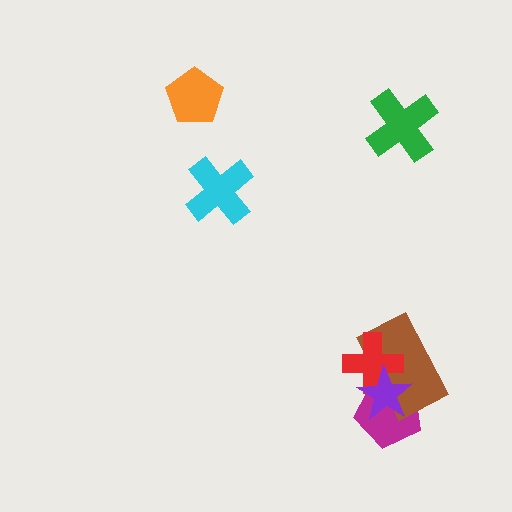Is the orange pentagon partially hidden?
No, no other shape covers it.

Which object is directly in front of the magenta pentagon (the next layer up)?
The brown rectangle is directly in front of the magenta pentagon.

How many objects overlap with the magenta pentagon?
3 objects overlap with the magenta pentagon.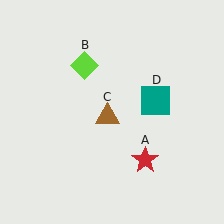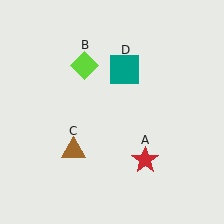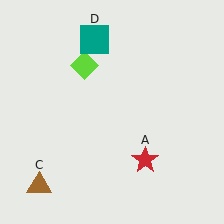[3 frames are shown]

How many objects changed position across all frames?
2 objects changed position: brown triangle (object C), teal square (object D).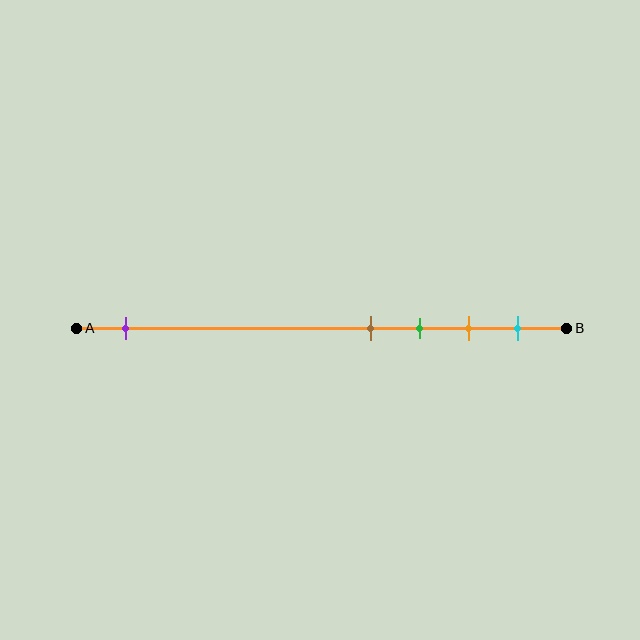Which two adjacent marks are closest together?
The brown and green marks are the closest adjacent pair.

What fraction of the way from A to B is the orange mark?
The orange mark is approximately 80% (0.8) of the way from A to B.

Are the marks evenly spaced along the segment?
No, the marks are not evenly spaced.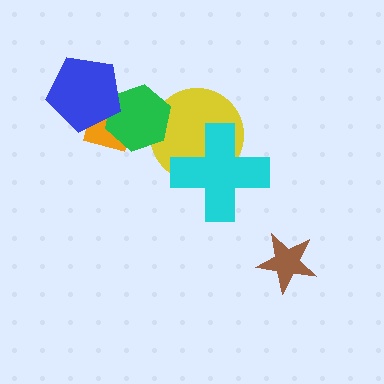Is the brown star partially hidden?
No, no other shape covers it.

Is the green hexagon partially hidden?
Yes, it is partially covered by another shape.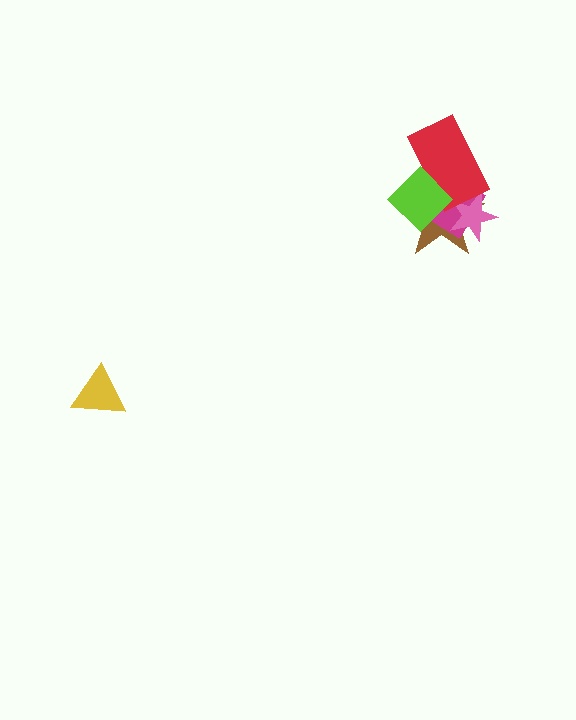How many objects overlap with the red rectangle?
4 objects overlap with the red rectangle.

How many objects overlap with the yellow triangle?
0 objects overlap with the yellow triangle.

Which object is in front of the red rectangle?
The lime diamond is in front of the red rectangle.